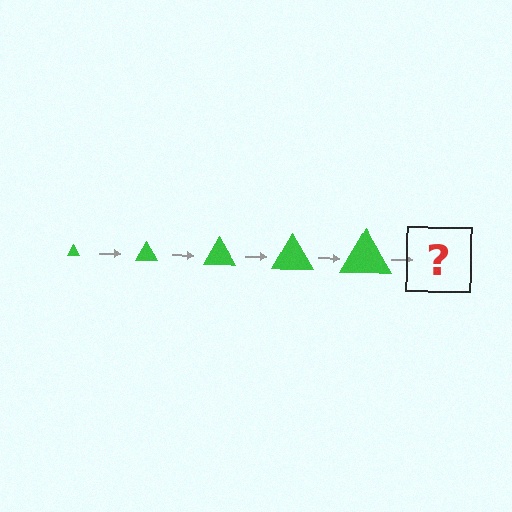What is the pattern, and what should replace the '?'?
The pattern is that the triangle gets progressively larger each step. The '?' should be a green triangle, larger than the previous one.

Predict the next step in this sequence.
The next step is a green triangle, larger than the previous one.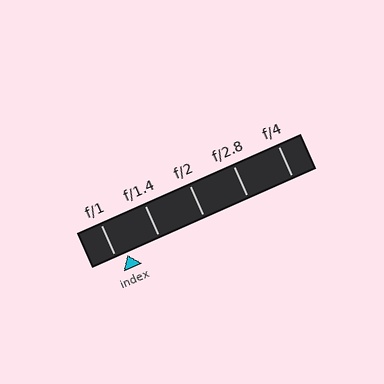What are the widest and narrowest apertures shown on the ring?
The widest aperture shown is f/1 and the narrowest is f/4.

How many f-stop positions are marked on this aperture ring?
There are 5 f-stop positions marked.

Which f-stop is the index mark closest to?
The index mark is closest to f/1.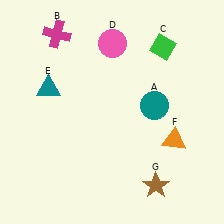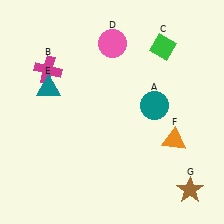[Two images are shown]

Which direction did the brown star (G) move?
The brown star (G) moved right.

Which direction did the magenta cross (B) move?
The magenta cross (B) moved down.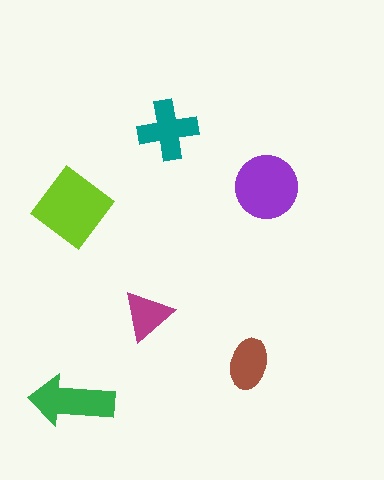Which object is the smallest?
The magenta triangle.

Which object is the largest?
The lime diamond.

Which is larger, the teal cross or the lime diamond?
The lime diamond.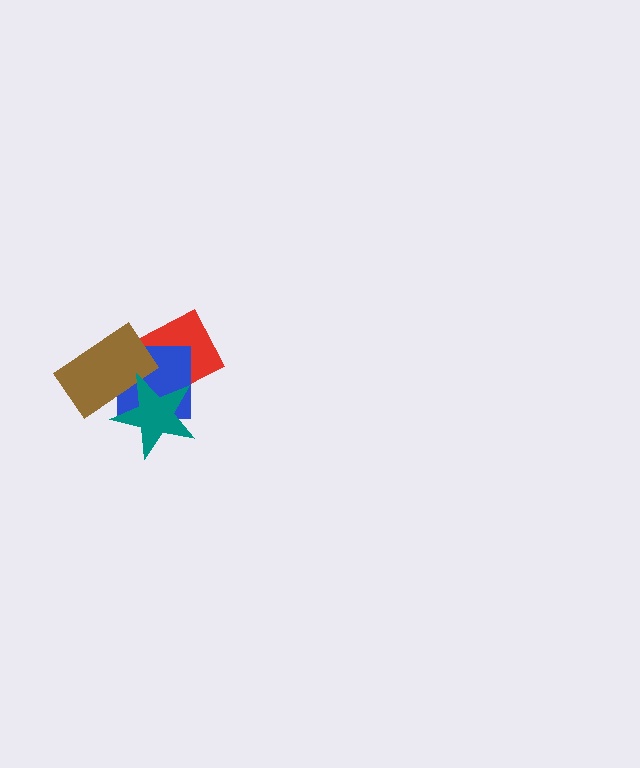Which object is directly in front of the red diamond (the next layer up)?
The blue square is directly in front of the red diamond.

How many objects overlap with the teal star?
3 objects overlap with the teal star.